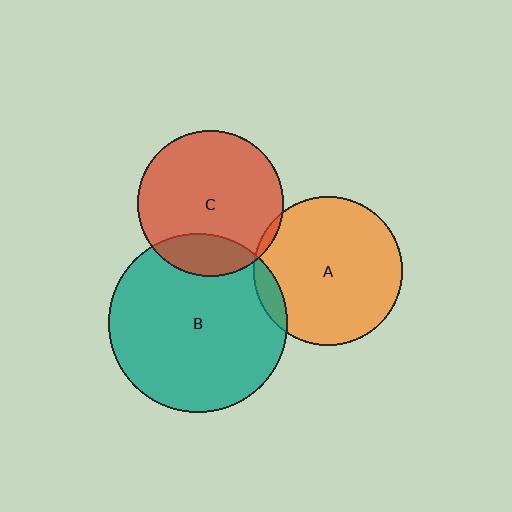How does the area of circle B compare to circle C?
Approximately 1.5 times.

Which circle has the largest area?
Circle B (teal).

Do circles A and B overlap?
Yes.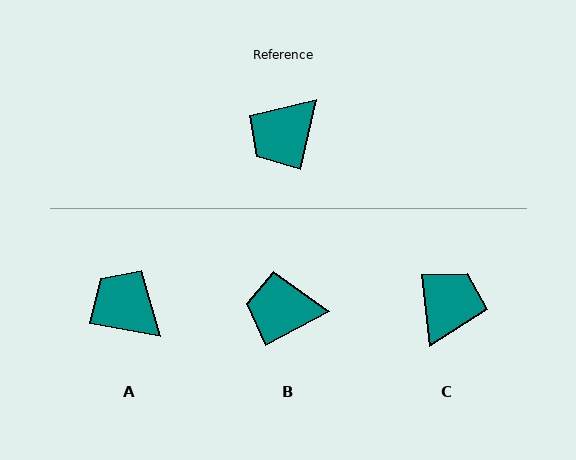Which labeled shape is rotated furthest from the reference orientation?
C, about 161 degrees away.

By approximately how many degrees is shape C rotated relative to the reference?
Approximately 161 degrees clockwise.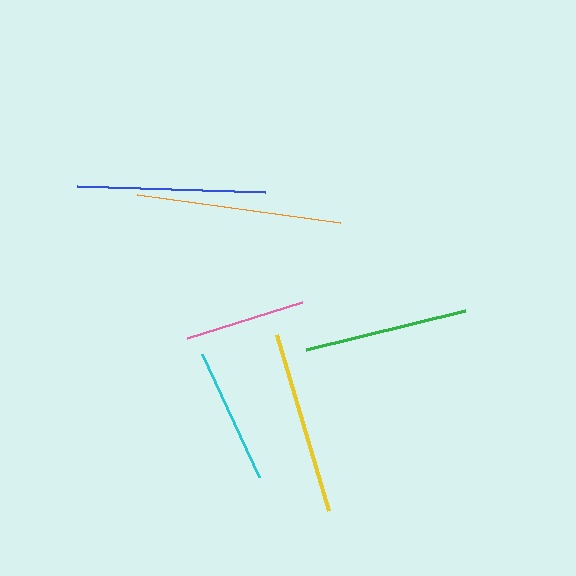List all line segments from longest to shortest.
From longest to shortest: orange, blue, yellow, green, cyan, pink.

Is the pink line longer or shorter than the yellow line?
The yellow line is longer than the pink line.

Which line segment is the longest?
The orange line is the longest at approximately 205 pixels.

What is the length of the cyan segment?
The cyan segment is approximately 135 pixels long.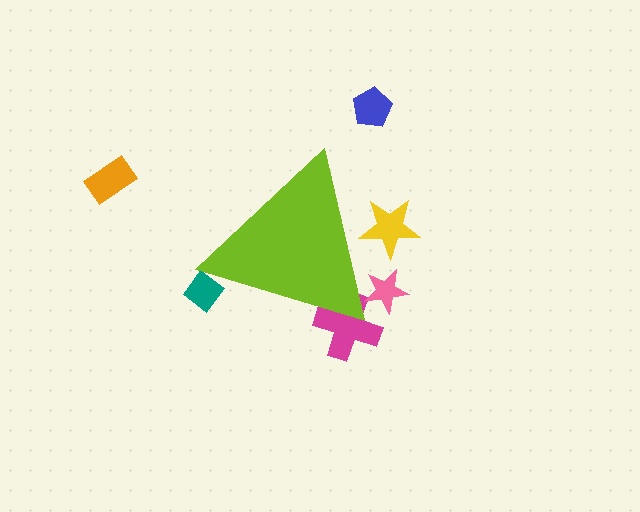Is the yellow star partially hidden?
Yes, the yellow star is partially hidden behind the lime triangle.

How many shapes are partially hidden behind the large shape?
4 shapes are partially hidden.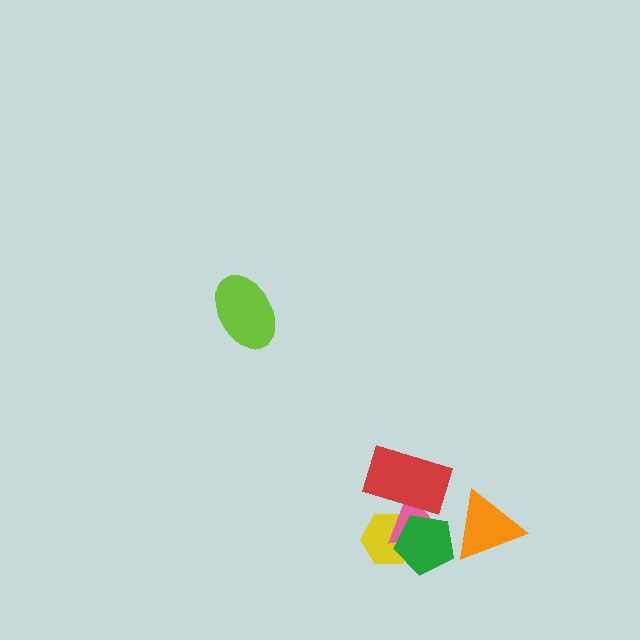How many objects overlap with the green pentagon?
3 objects overlap with the green pentagon.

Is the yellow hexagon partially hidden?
Yes, it is partially covered by another shape.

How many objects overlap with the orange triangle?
1 object overlaps with the orange triangle.